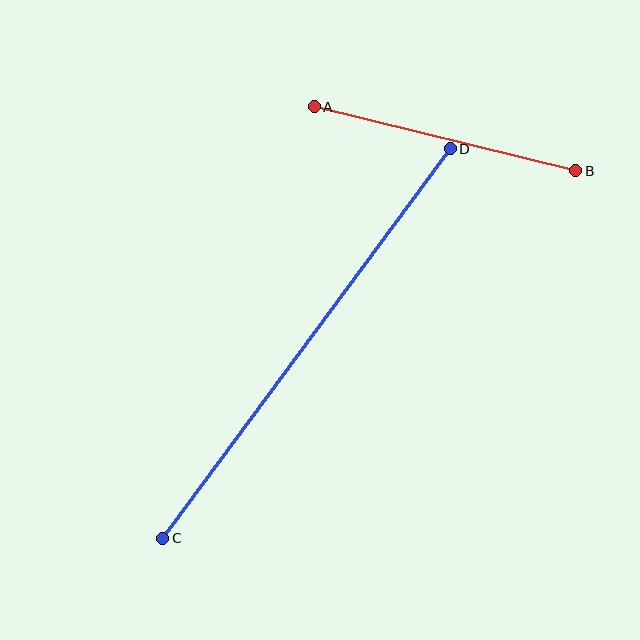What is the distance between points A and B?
The distance is approximately 269 pixels.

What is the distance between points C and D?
The distance is approximately 484 pixels.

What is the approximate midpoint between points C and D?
The midpoint is at approximately (307, 343) pixels.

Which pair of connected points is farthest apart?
Points C and D are farthest apart.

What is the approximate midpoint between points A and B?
The midpoint is at approximately (445, 139) pixels.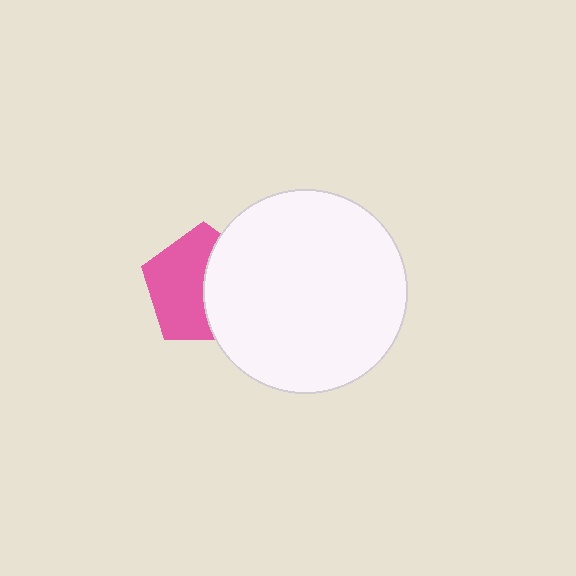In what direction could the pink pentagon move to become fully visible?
The pink pentagon could move left. That would shift it out from behind the white circle entirely.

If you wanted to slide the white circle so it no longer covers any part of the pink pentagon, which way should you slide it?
Slide it right — that is the most direct way to separate the two shapes.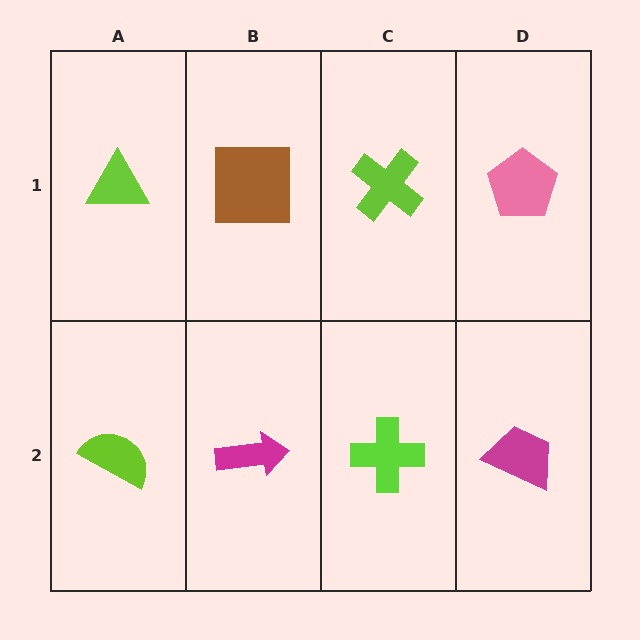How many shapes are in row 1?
4 shapes.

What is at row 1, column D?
A pink pentagon.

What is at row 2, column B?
A magenta arrow.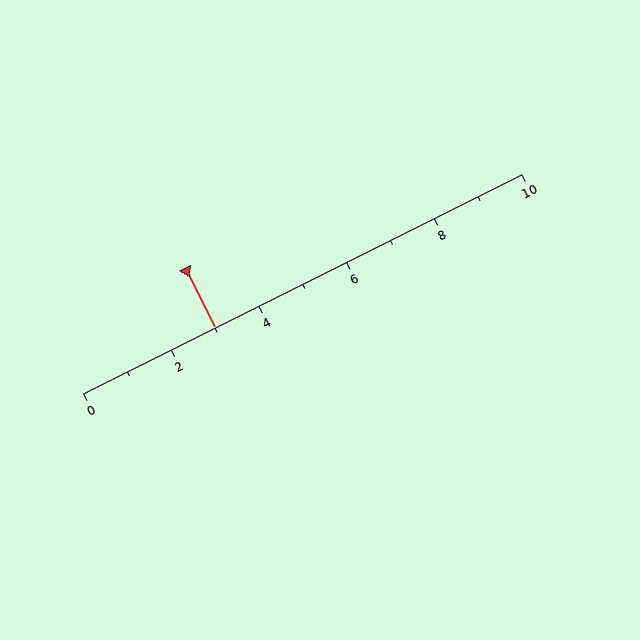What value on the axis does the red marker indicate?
The marker indicates approximately 3.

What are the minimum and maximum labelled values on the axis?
The axis runs from 0 to 10.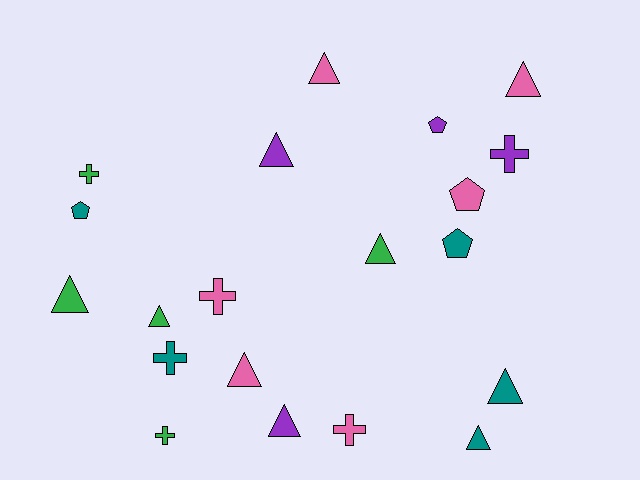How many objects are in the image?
There are 20 objects.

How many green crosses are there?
There are 2 green crosses.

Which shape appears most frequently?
Triangle, with 10 objects.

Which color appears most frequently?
Pink, with 6 objects.